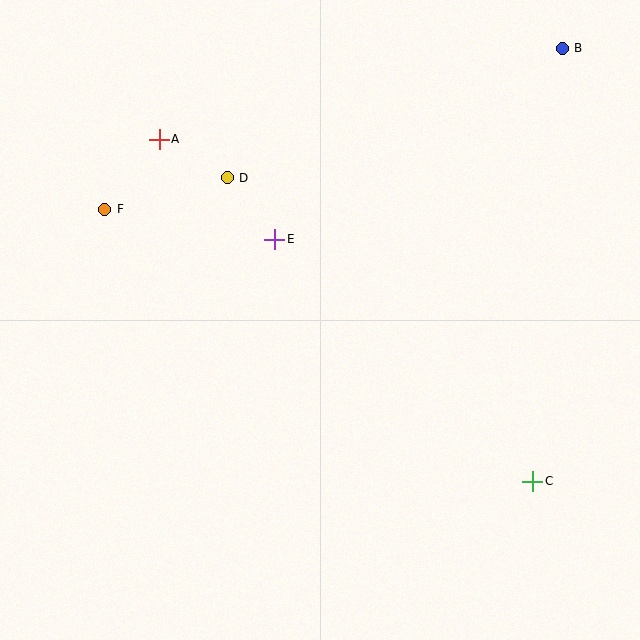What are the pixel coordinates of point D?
Point D is at (227, 178).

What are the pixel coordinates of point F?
Point F is at (105, 209).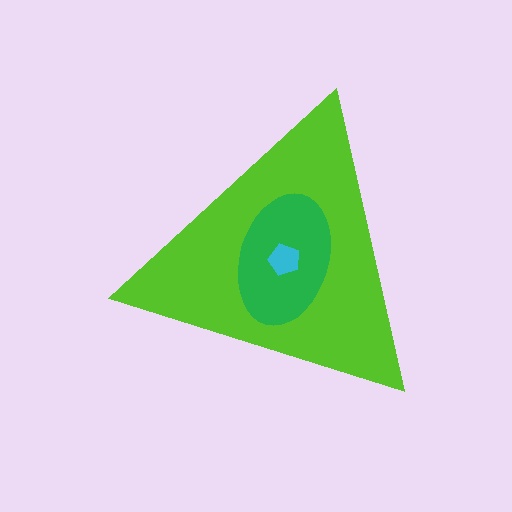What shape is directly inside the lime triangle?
The green ellipse.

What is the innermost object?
The cyan pentagon.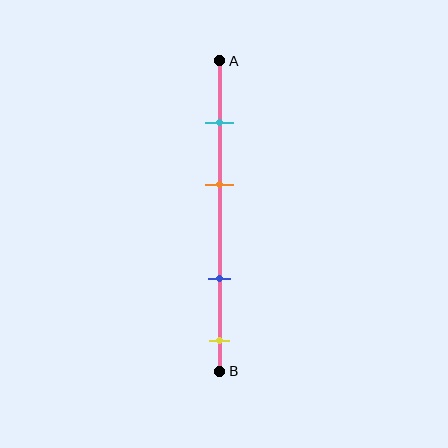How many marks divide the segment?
There are 4 marks dividing the segment.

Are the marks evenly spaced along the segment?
No, the marks are not evenly spaced.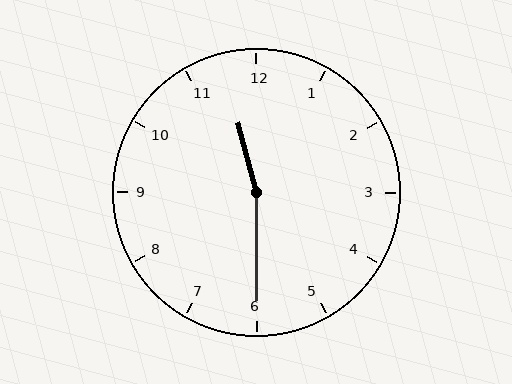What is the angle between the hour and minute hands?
Approximately 165 degrees.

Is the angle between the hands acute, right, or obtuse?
It is obtuse.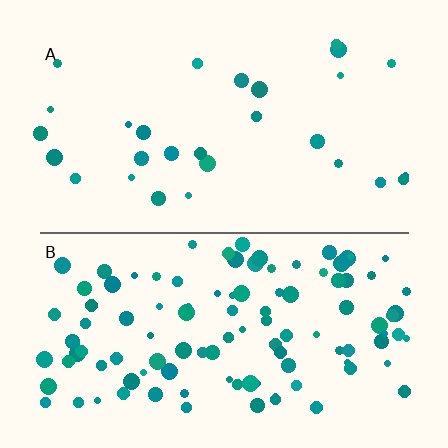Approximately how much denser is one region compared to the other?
Approximately 3.9× — region B over region A.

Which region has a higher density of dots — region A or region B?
B (the bottom).